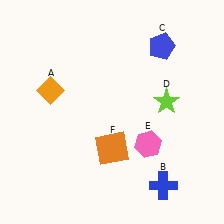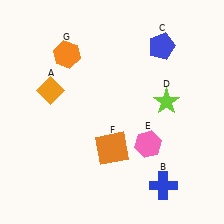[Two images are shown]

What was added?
An orange hexagon (G) was added in Image 2.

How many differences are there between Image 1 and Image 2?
There is 1 difference between the two images.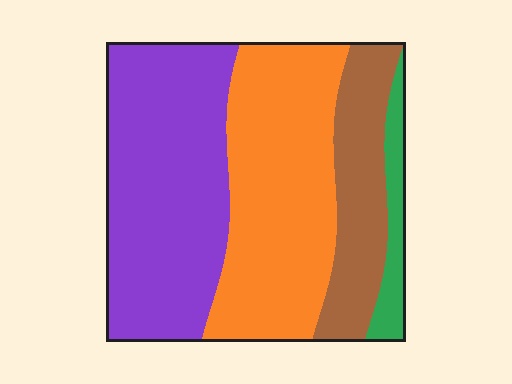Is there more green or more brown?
Brown.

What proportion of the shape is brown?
Brown takes up between a sixth and a third of the shape.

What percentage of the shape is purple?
Purple takes up about two fifths (2/5) of the shape.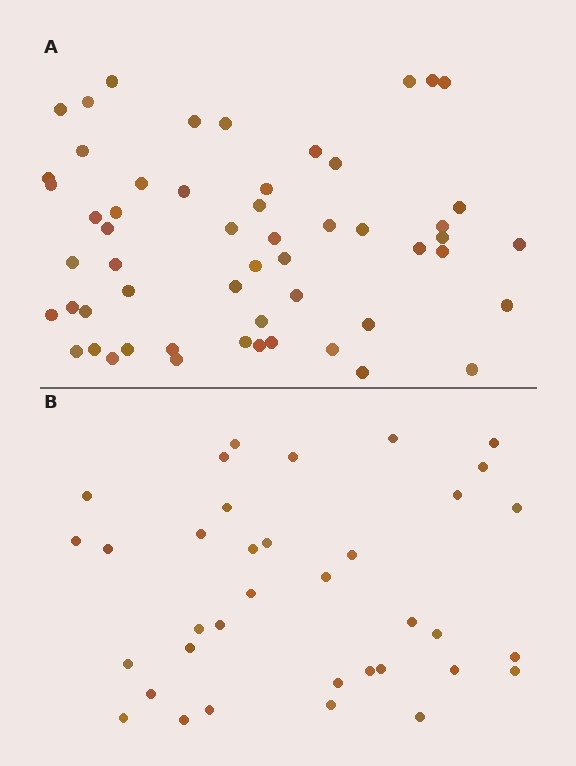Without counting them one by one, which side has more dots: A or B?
Region A (the top region) has more dots.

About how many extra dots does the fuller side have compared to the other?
Region A has approximately 20 more dots than region B.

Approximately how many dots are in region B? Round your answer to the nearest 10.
About 40 dots. (The exact count is 36, which rounds to 40.)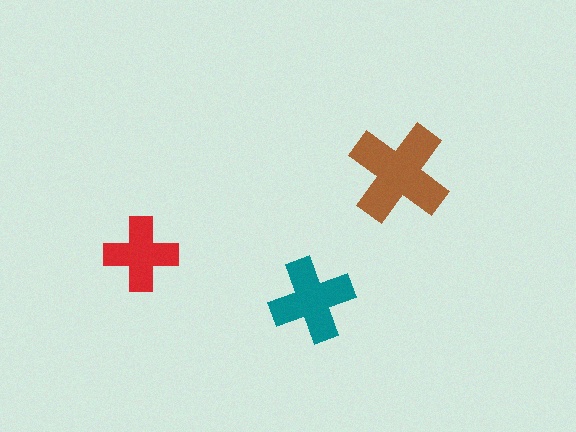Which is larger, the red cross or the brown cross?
The brown one.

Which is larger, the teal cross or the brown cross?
The brown one.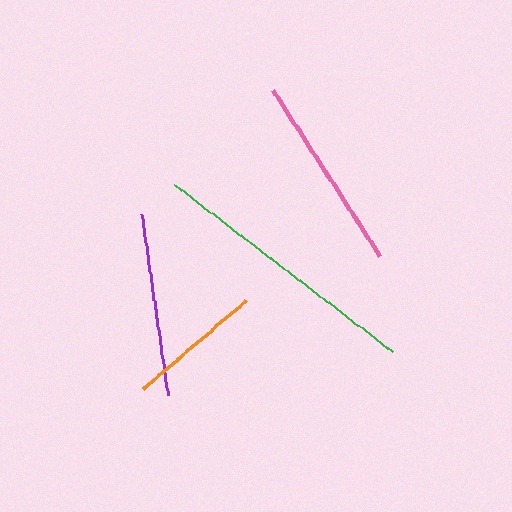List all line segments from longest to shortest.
From longest to shortest: green, pink, purple, orange.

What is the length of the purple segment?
The purple segment is approximately 183 pixels long.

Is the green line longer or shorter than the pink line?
The green line is longer than the pink line.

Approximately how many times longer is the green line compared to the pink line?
The green line is approximately 1.4 times the length of the pink line.